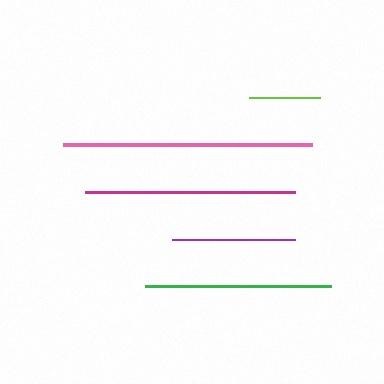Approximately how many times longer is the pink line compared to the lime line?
The pink line is approximately 3.5 times the length of the lime line.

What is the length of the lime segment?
The lime segment is approximately 71 pixels long.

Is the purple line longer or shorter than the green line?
The green line is longer than the purple line.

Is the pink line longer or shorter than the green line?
The pink line is longer than the green line.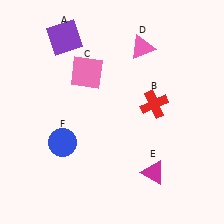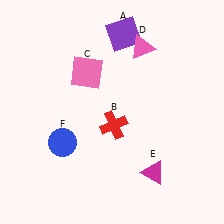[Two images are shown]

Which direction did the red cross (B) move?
The red cross (B) moved left.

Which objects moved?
The objects that moved are: the purple square (A), the red cross (B).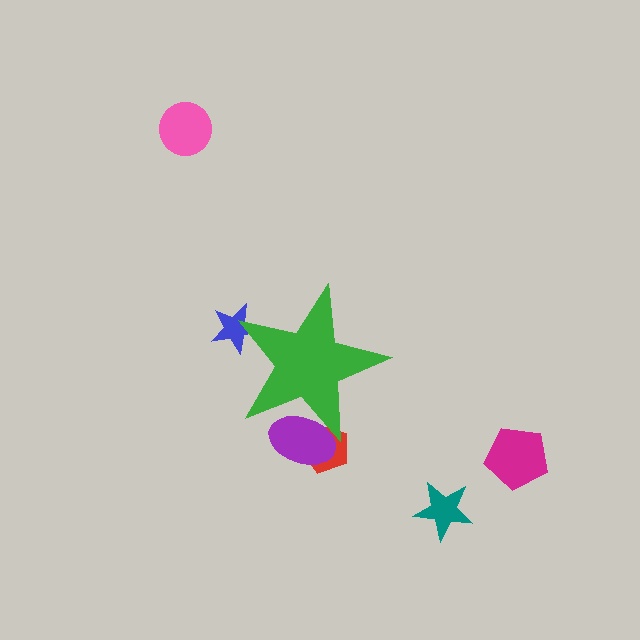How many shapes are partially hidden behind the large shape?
3 shapes are partially hidden.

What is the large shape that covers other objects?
A green star.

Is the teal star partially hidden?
No, the teal star is fully visible.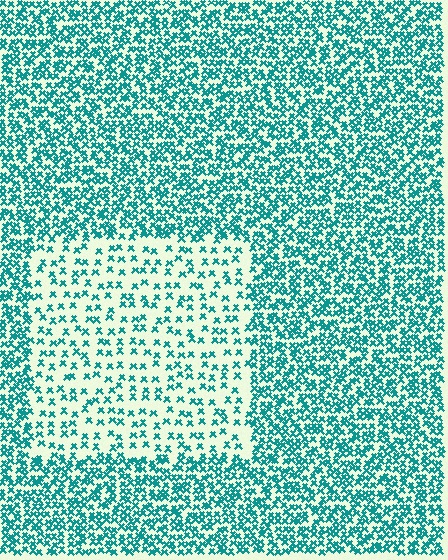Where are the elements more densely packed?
The elements are more densely packed outside the rectangle boundary.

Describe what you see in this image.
The image contains small teal elements arranged at two different densities. A rectangle-shaped region is visible where the elements are less densely packed than the surrounding area.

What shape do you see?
I see a rectangle.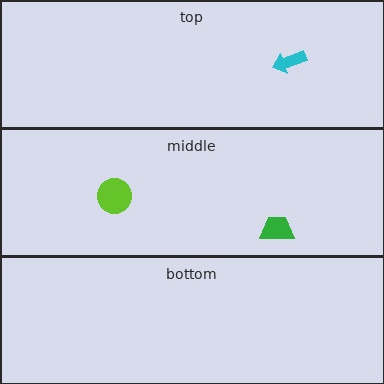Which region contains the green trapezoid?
The middle region.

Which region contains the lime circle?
The middle region.